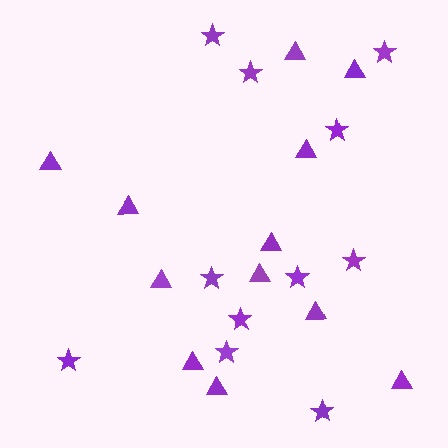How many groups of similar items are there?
There are 2 groups: one group of stars (11) and one group of triangles (12).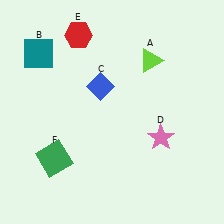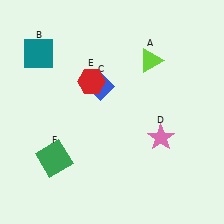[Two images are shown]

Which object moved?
The red hexagon (E) moved down.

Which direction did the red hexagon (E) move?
The red hexagon (E) moved down.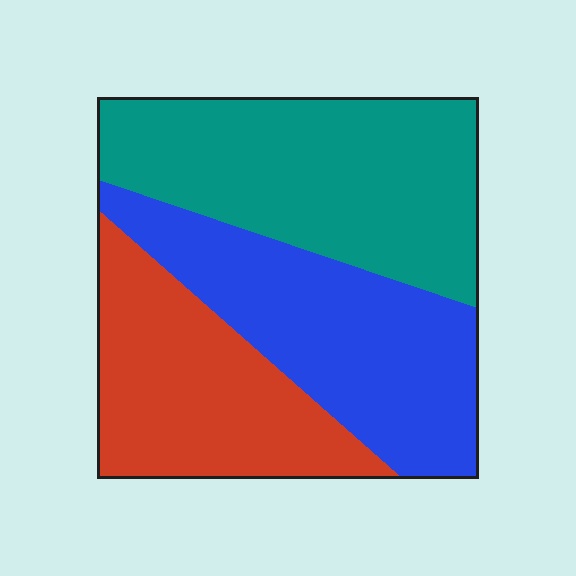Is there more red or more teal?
Teal.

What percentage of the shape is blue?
Blue takes up between a quarter and a half of the shape.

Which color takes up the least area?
Red, at roughly 30%.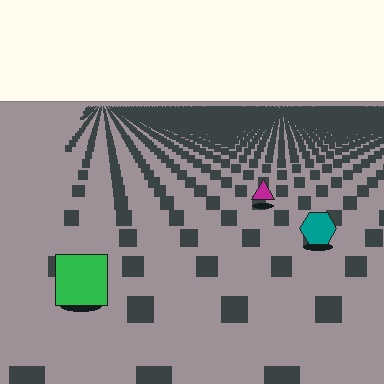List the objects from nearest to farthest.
From nearest to farthest: the green square, the teal hexagon, the magenta triangle.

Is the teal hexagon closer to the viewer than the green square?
No. The green square is closer — you can tell from the texture gradient: the ground texture is coarser near it.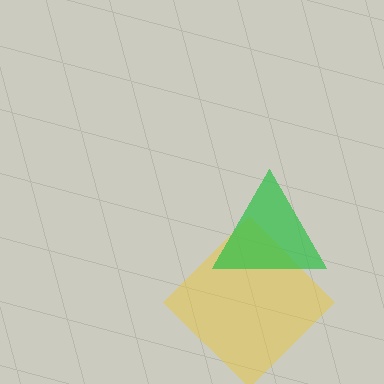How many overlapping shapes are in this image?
There are 2 overlapping shapes in the image.